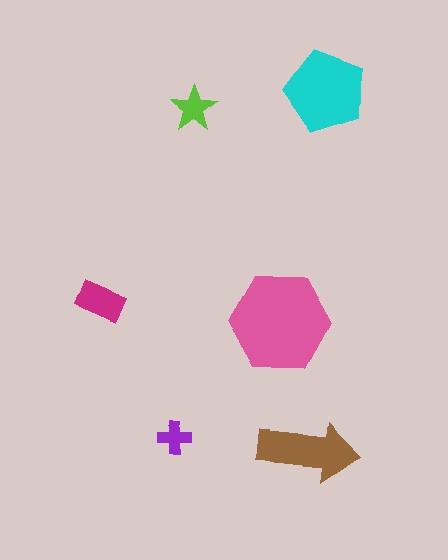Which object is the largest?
The pink hexagon.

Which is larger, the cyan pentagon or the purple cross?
The cyan pentagon.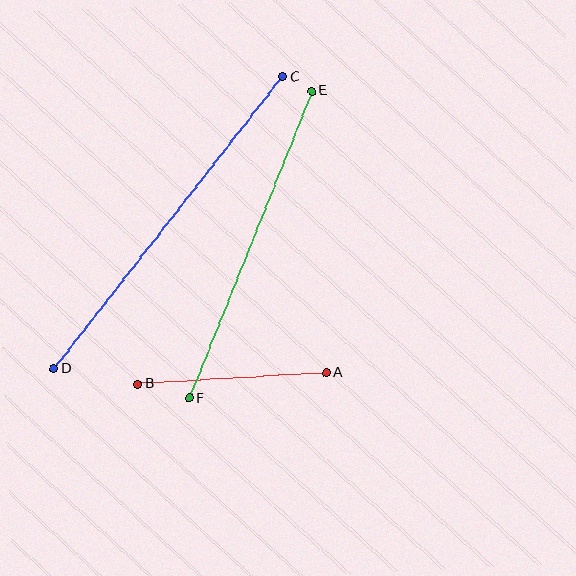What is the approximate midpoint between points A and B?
The midpoint is at approximately (232, 378) pixels.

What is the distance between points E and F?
The distance is approximately 331 pixels.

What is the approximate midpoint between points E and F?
The midpoint is at approximately (250, 244) pixels.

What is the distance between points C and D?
The distance is approximately 370 pixels.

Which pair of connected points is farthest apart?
Points C and D are farthest apart.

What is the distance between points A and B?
The distance is approximately 189 pixels.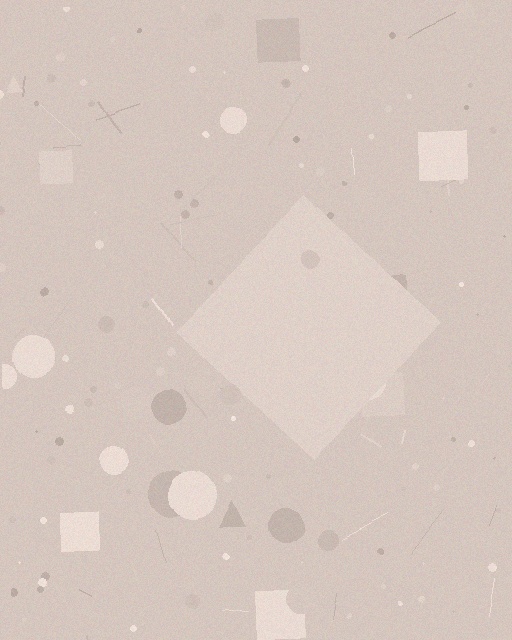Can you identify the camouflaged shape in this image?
The camouflaged shape is a diamond.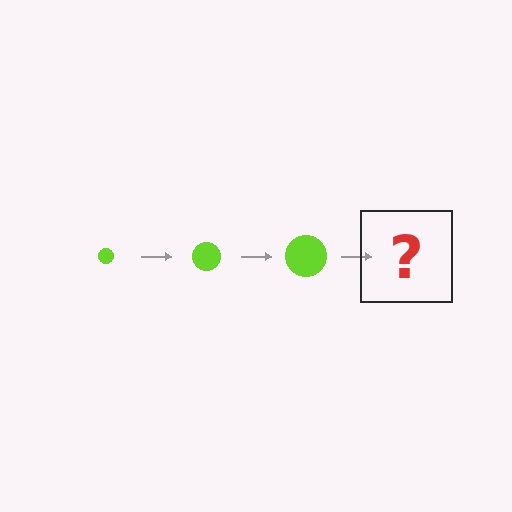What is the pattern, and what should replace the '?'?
The pattern is that the circle gets progressively larger each step. The '?' should be a lime circle, larger than the previous one.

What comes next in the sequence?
The next element should be a lime circle, larger than the previous one.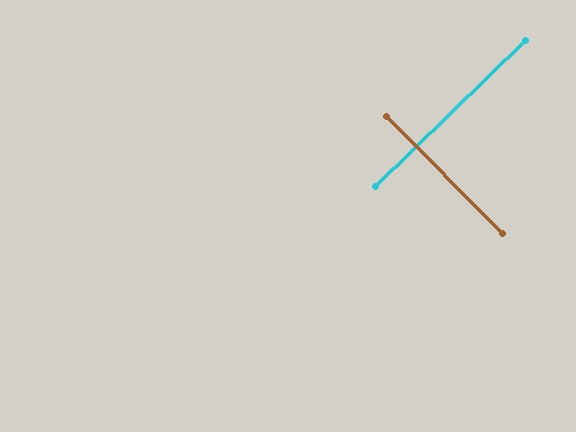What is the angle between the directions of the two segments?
Approximately 89 degrees.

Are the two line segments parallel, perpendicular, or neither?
Perpendicular — they meet at approximately 89°.